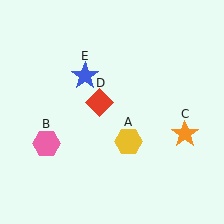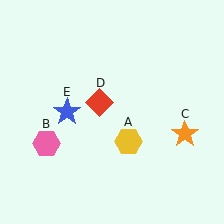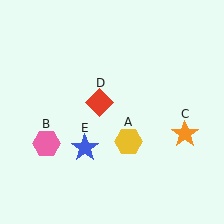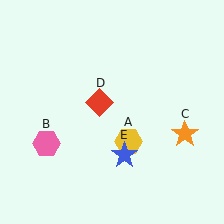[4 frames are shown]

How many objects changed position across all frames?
1 object changed position: blue star (object E).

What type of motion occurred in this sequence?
The blue star (object E) rotated counterclockwise around the center of the scene.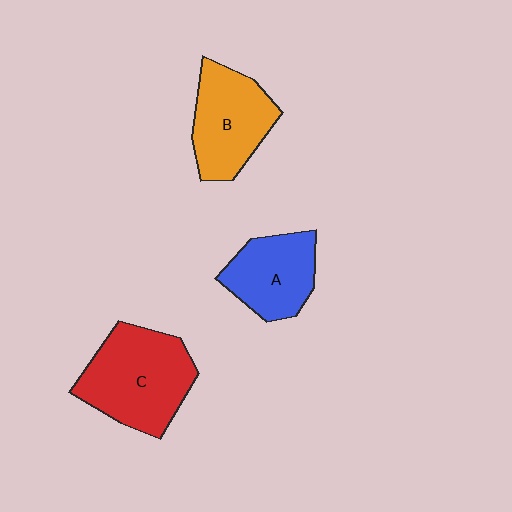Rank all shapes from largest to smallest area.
From largest to smallest: C (red), B (orange), A (blue).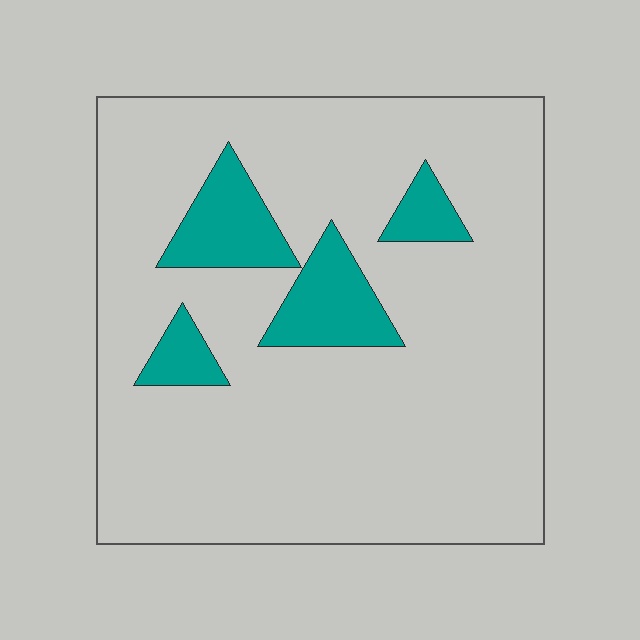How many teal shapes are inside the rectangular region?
4.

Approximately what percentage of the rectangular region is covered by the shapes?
Approximately 15%.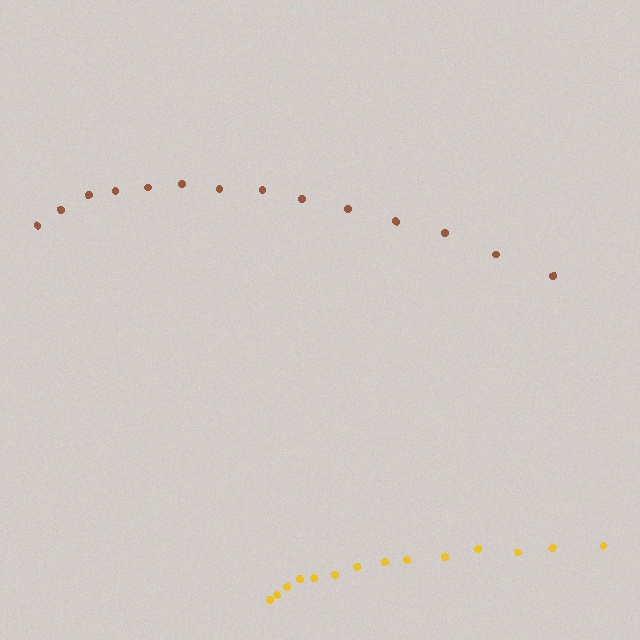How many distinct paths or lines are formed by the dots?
There are 2 distinct paths.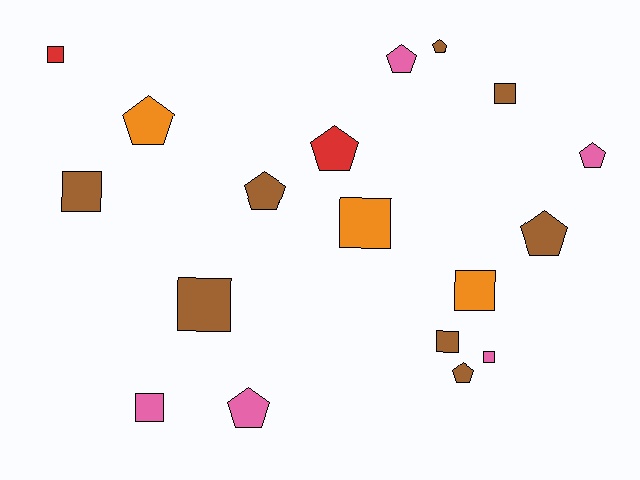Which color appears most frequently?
Brown, with 8 objects.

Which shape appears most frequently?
Square, with 9 objects.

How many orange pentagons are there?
There is 1 orange pentagon.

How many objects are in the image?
There are 18 objects.